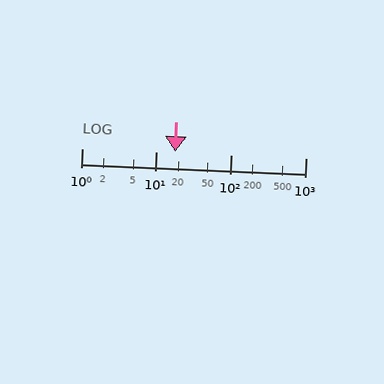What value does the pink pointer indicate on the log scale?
The pointer indicates approximately 18.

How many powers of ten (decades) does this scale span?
The scale spans 3 decades, from 1 to 1000.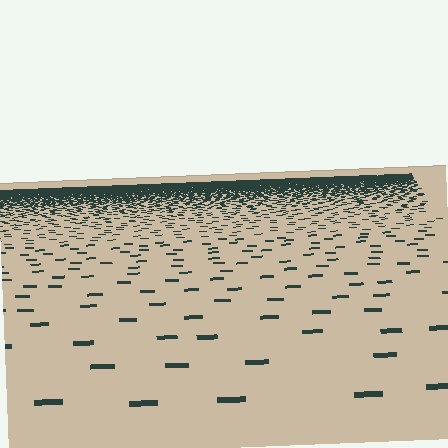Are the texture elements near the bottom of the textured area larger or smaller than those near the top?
Larger. Near the bottom, elements are closer to the viewer and appear at a bigger on-screen size.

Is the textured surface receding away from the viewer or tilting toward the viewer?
The surface is receding away from the viewer. Texture elements get smaller and denser toward the top.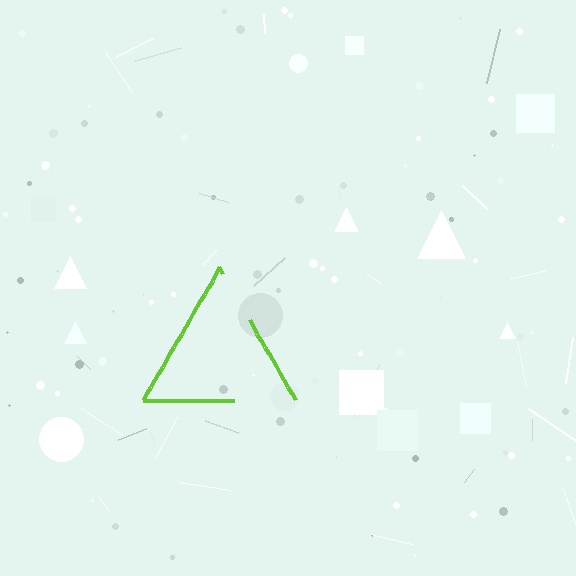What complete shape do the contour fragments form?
The contour fragments form a triangle.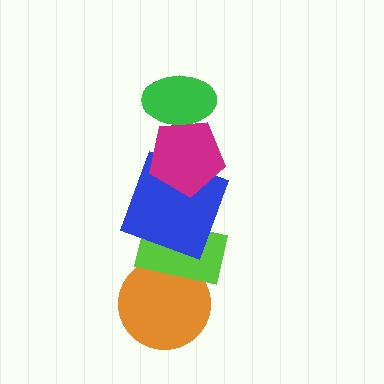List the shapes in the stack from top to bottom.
From top to bottom: the green ellipse, the magenta pentagon, the blue square, the lime rectangle, the orange circle.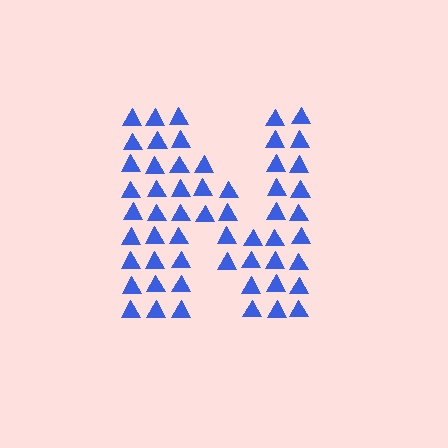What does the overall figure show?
The overall figure shows the letter N.